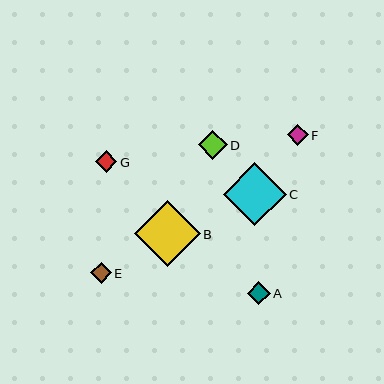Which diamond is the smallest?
Diamond E is the smallest with a size of approximately 20 pixels.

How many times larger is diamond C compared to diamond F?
Diamond C is approximately 3.0 times the size of diamond F.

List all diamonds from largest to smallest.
From largest to smallest: B, C, D, A, G, F, E.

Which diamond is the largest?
Diamond B is the largest with a size of approximately 66 pixels.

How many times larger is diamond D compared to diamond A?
Diamond D is approximately 1.3 times the size of diamond A.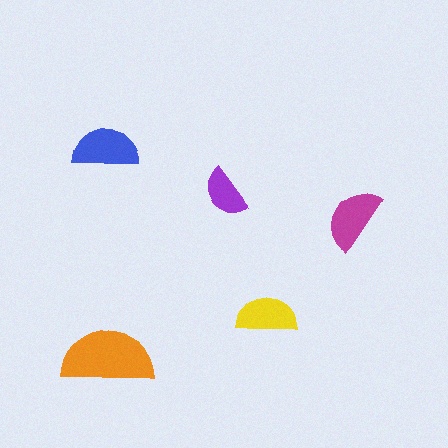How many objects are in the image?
There are 5 objects in the image.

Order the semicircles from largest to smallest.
the orange one, the blue one, the magenta one, the yellow one, the purple one.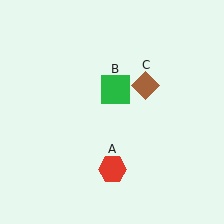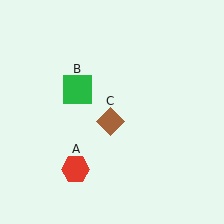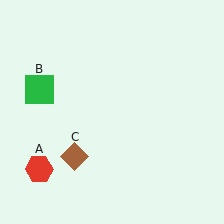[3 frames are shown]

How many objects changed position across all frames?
3 objects changed position: red hexagon (object A), green square (object B), brown diamond (object C).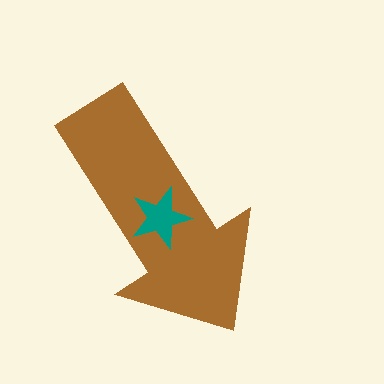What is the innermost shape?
The teal star.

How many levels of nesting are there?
2.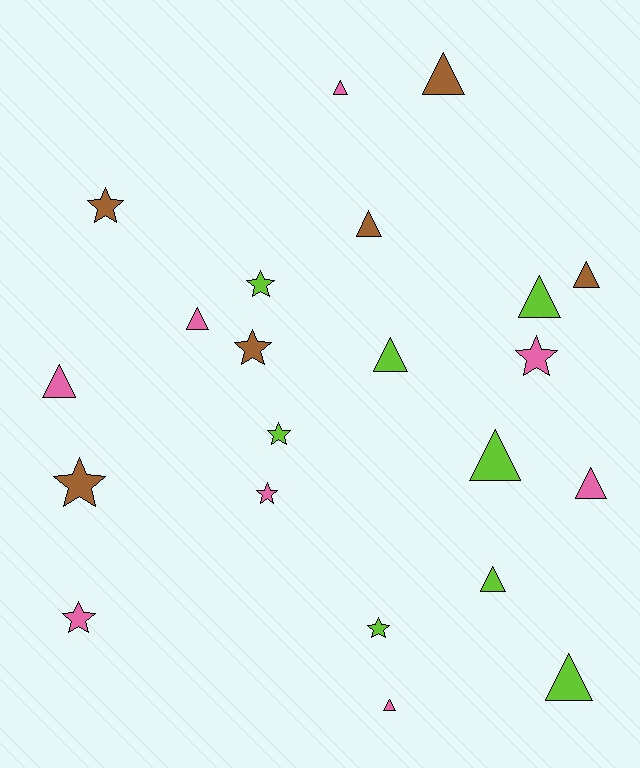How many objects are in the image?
There are 22 objects.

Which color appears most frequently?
Pink, with 8 objects.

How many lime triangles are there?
There are 5 lime triangles.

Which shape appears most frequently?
Triangle, with 13 objects.